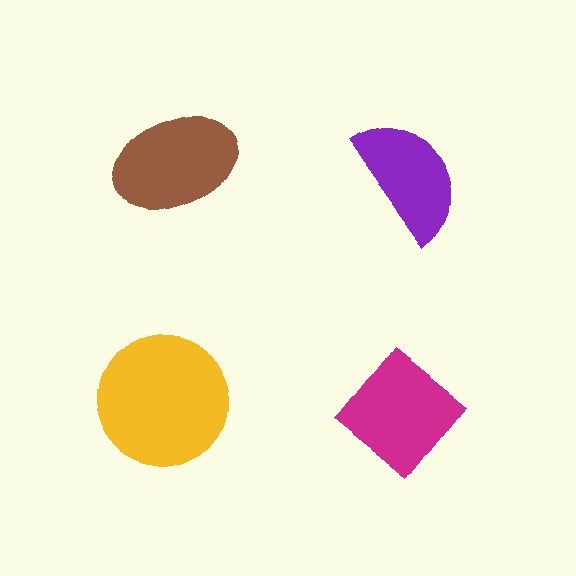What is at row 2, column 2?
A magenta diamond.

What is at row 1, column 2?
A purple semicircle.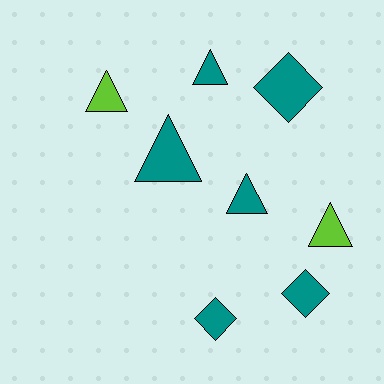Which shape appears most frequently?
Triangle, with 5 objects.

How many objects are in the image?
There are 8 objects.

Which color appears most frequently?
Teal, with 6 objects.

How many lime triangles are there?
There are 2 lime triangles.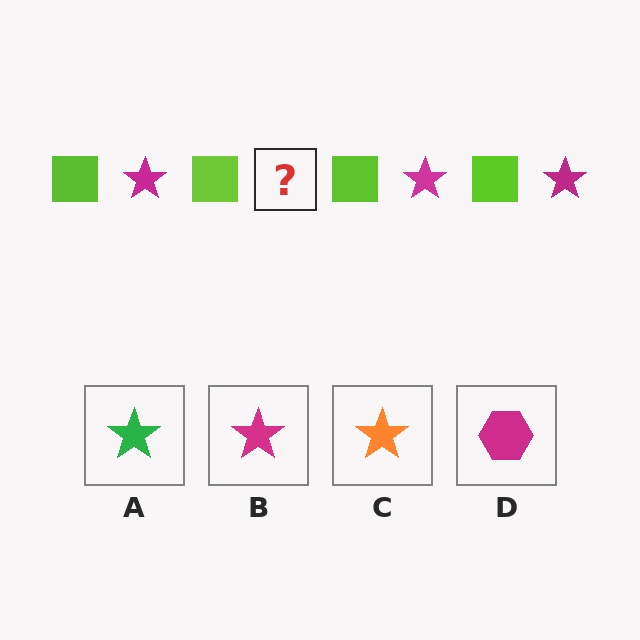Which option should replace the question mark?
Option B.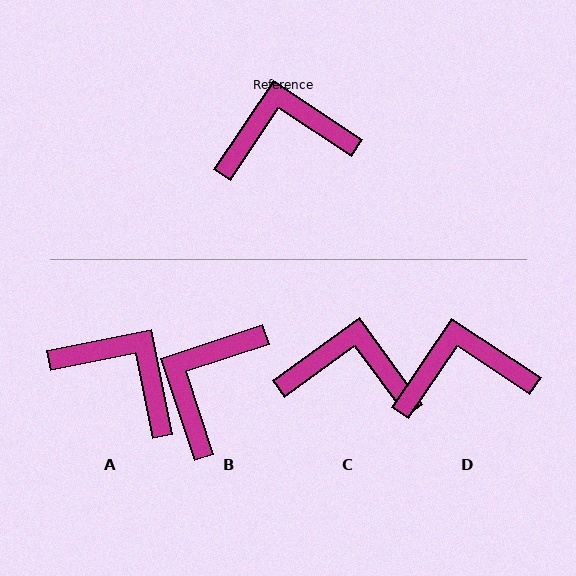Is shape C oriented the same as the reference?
No, it is off by about 20 degrees.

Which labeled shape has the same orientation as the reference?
D.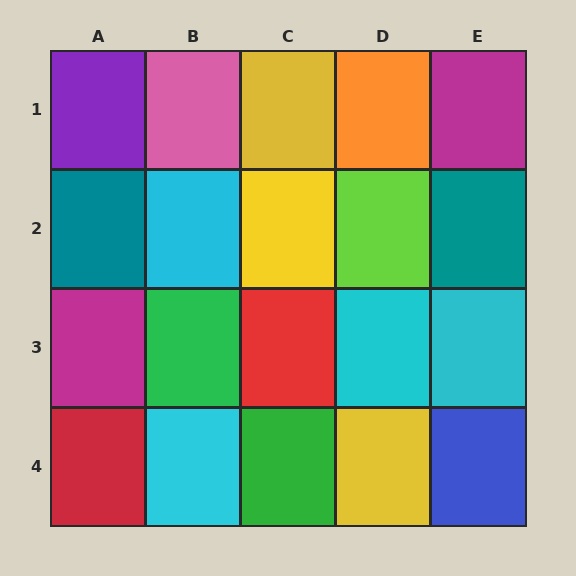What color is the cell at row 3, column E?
Cyan.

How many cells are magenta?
2 cells are magenta.